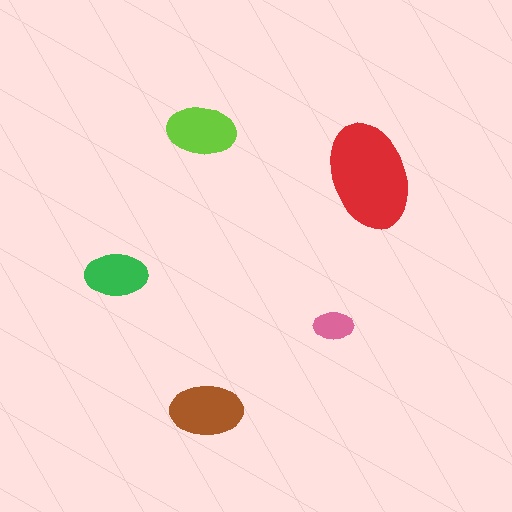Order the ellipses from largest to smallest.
the red one, the brown one, the lime one, the green one, the pink one.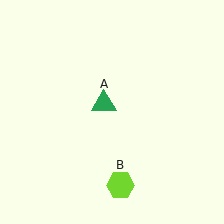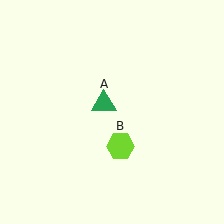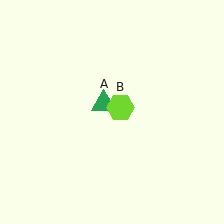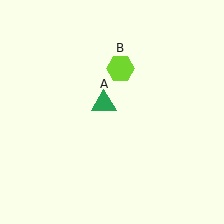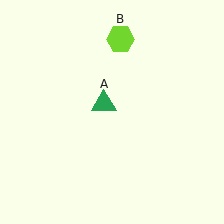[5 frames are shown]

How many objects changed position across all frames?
1 object changed position: lime hexagon (object B).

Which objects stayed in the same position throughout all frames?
Green triangle (object A) remained stationary.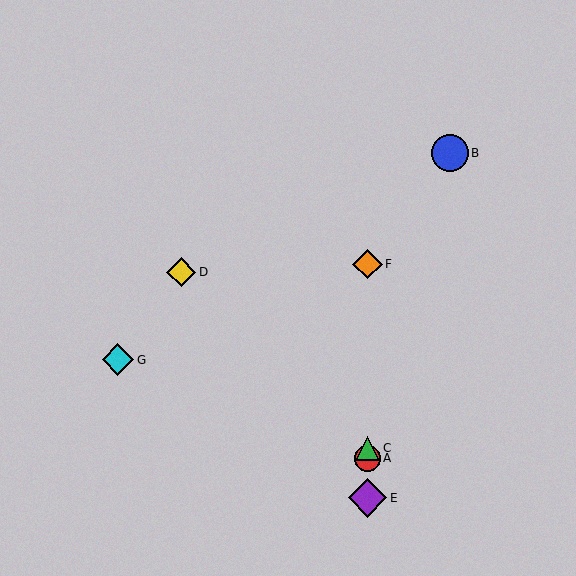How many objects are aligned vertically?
4 objects (A, C, E, F) are aligned vertically.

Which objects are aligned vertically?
Objects A, C, E, F are aligned vertically.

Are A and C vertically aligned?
Yes, both are at x≈368.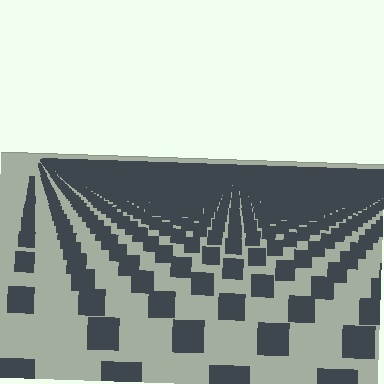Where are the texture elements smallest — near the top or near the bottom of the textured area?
Near the top.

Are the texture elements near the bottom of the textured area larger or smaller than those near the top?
Larger. Near the bottom, elements are closer to the viewer and appear at a bigger on-screen size.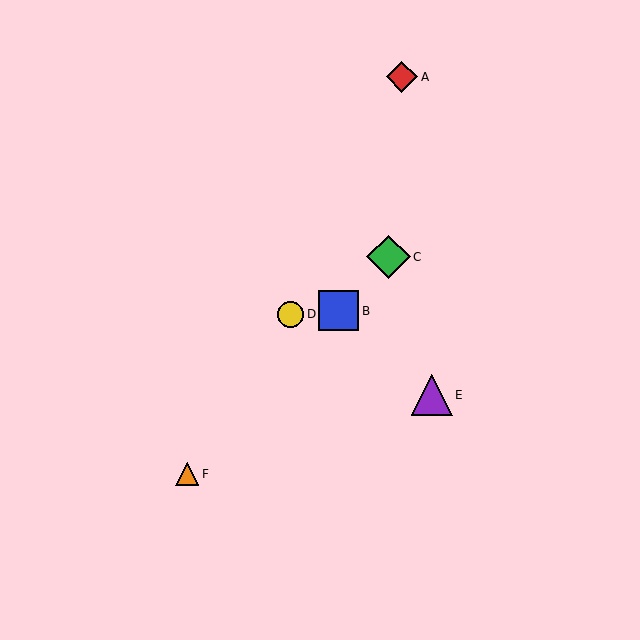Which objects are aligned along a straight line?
Objects B, C, F are aligned along a straight line.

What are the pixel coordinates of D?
Object D is at (290, 315).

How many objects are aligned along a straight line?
3 objects (B, C, F) are aligned along a straight line.